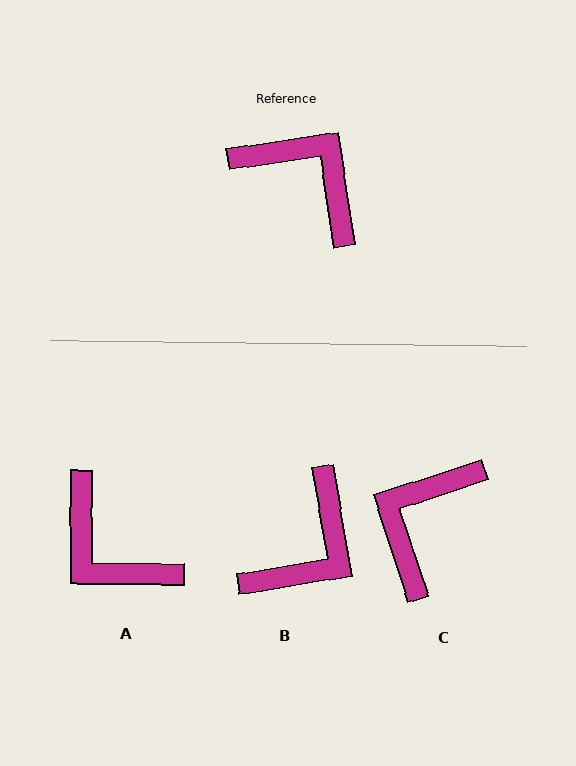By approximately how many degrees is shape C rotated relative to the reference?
Approximately 99 degrees counter-clockwise.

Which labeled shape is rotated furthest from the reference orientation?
A, about 171 degrees away.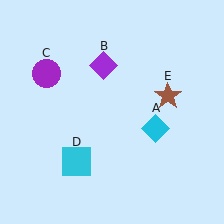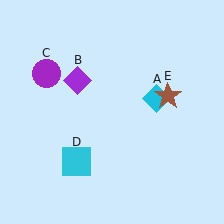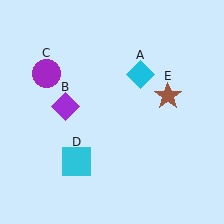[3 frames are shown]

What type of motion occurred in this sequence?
The cyan diamond (object A), purple diamond (object B) rotated counterclockwise around the center of the scene.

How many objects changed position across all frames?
2 objects changed position: cyan diamond (object A), purple diamond (object B).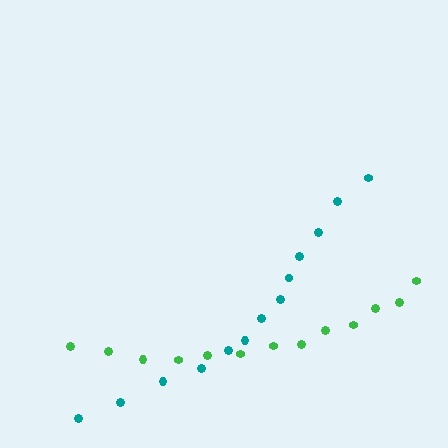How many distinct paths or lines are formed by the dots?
There are 2 distinct paths.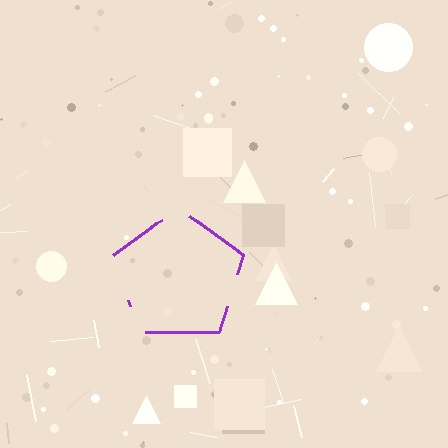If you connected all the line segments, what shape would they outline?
They would outline a pentagon.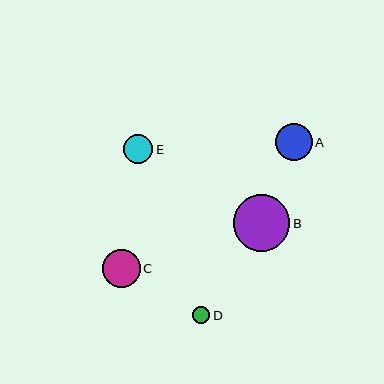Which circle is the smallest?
Circle D is the smallest with a size of approximately 17 pixels.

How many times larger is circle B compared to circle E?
Circle B is approximately 1.9 times the size of circle E.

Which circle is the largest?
Circle B is the largest with a size of approximately 56 pixels.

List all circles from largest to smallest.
From largest to smallest: B, C, A, E, D.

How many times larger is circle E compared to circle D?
Circle E is approximately 1.7 times the size of circle D.